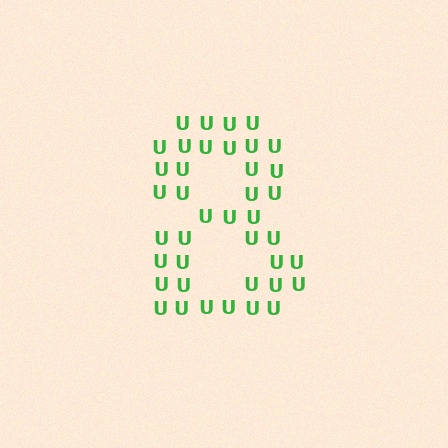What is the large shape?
The large shape is the digit 8.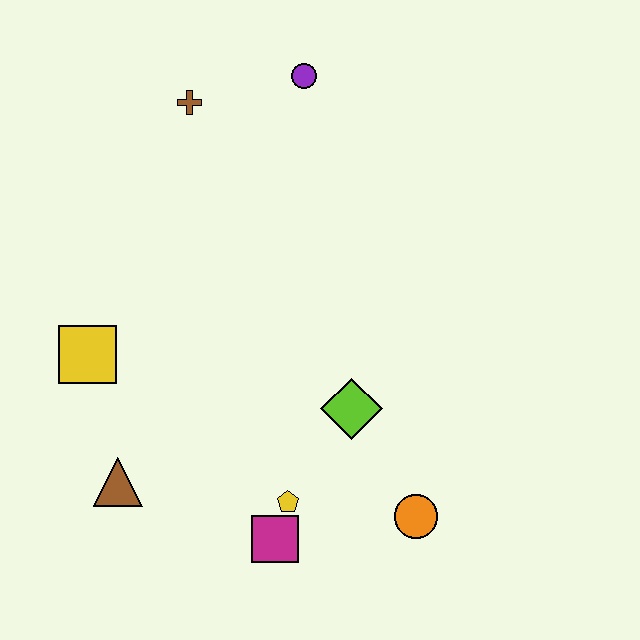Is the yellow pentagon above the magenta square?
Yes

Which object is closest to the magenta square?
The yellow pentagon is closest to the magenta square.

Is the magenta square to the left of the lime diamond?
Yes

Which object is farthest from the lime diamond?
The brown cross is farthest from the lime diamond.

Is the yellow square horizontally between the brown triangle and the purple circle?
No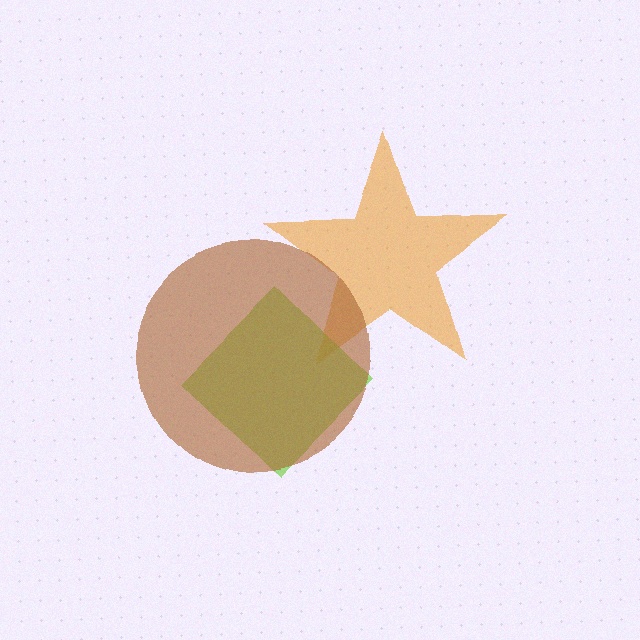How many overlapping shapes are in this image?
There are 3 overlapping shapes in the image.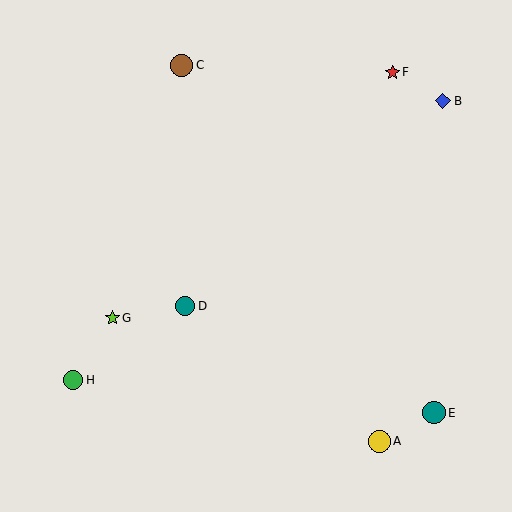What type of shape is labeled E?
Shape E is a teal circle.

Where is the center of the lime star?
The center of the lime star is at (112, 318).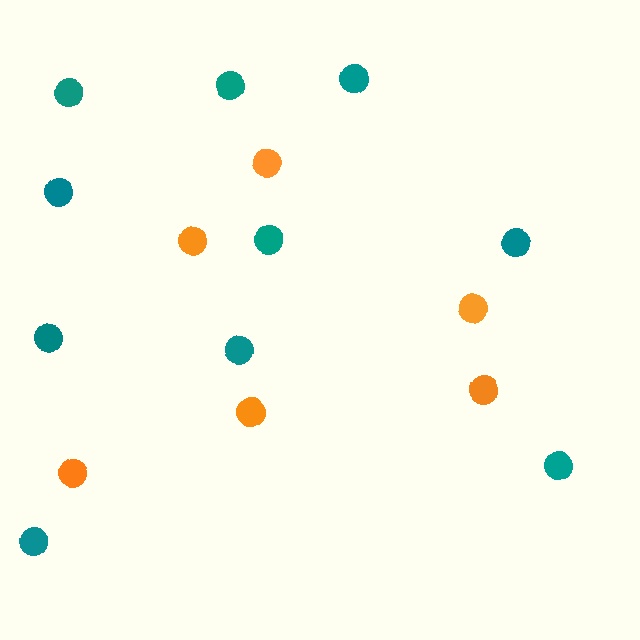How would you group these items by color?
There are 2 groups: one group of orange circles (6) and one group of teal circles (10).